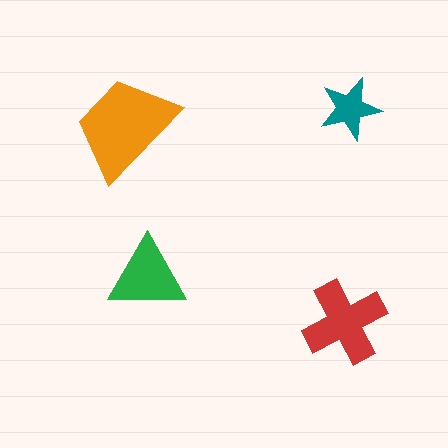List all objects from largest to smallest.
The orange trapezoid, the red cross, the green triangle, the teal star.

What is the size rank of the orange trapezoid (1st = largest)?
1st.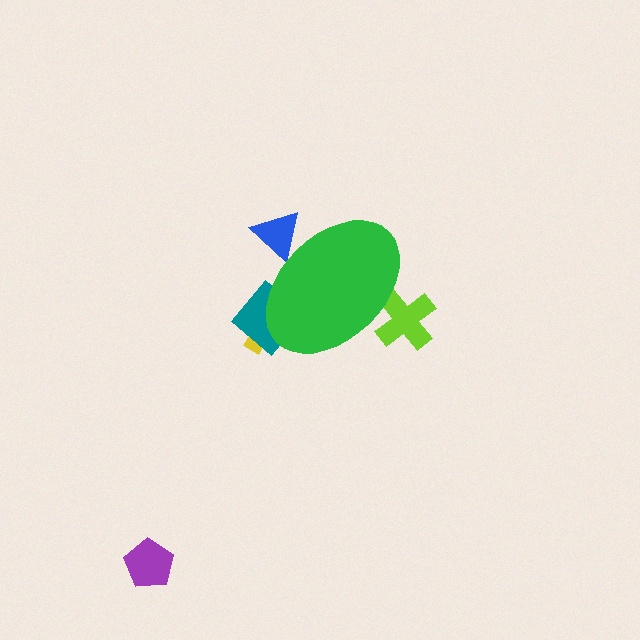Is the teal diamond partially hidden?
Yes, the teal diamond is partially hidden behind the green ellipse.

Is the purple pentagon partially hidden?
No, the purple pentagon is fully visible.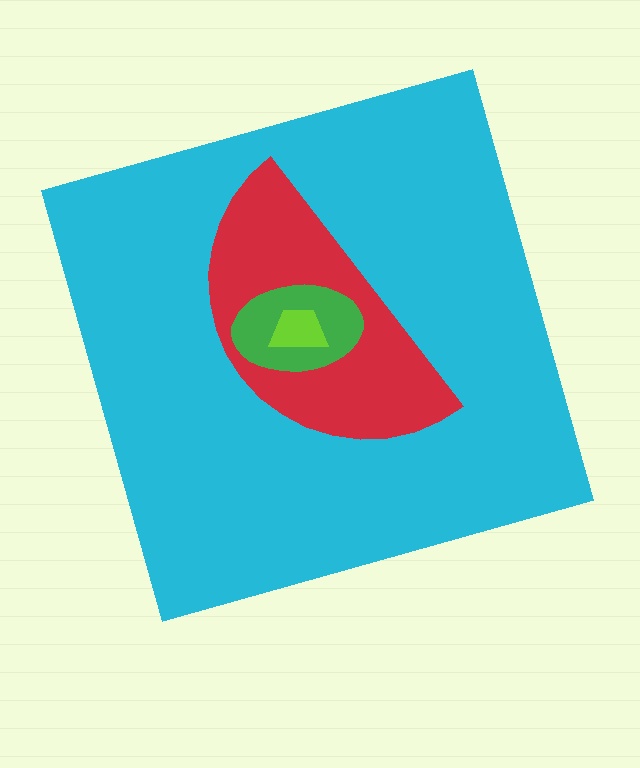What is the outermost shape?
The cyan square.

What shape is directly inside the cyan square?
The red semicircle.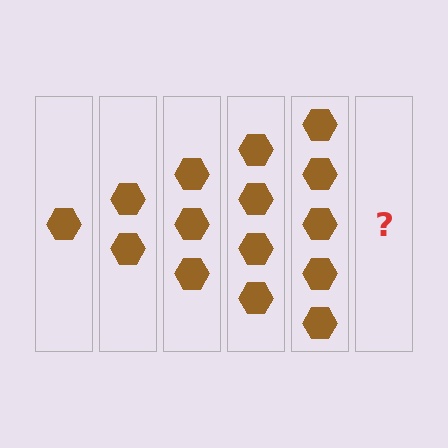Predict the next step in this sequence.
The next step is 6 hexagons.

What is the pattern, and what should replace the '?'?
The pattern is that each step adds one more hexagon. The '?' should be 6 hexagons.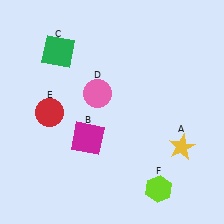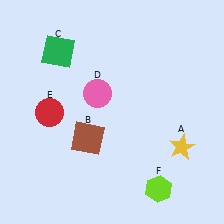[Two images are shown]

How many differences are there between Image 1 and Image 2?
There is 1 difference between the two images.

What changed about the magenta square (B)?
In Image 1, B is magenta. In Image 2, it changed to brown.